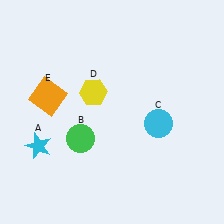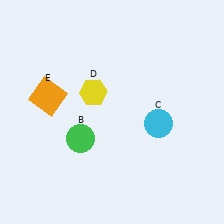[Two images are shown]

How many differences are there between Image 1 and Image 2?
There is 1 difference between the two images.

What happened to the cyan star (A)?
The cyan star (A) was removed in Image 2. It was in the bottom-left area of Image 1.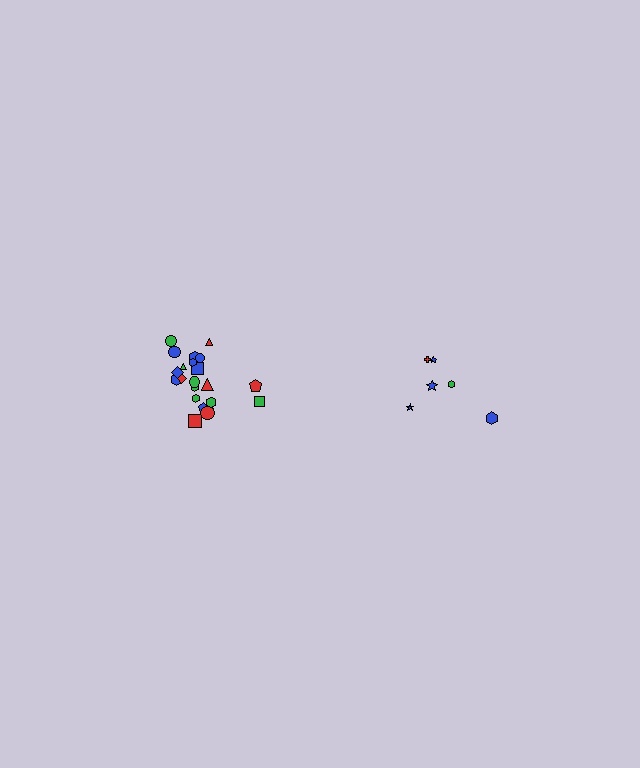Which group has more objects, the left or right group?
The left group.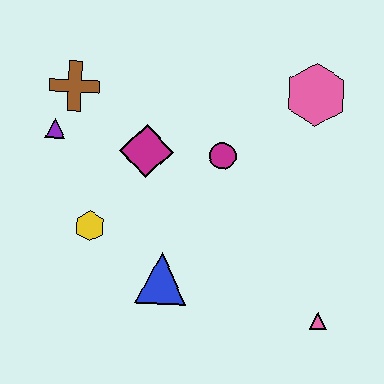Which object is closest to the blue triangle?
The yellow hexagon is closest to the blue triangle.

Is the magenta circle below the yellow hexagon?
No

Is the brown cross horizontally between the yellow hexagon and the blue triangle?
No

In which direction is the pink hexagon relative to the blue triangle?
The pink hexagon is above the blue triangle.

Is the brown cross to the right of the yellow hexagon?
No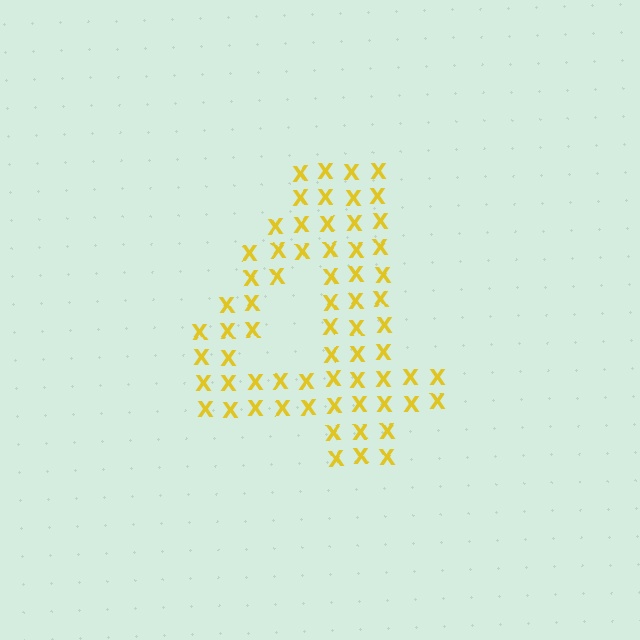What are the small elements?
The small elements are letter X's.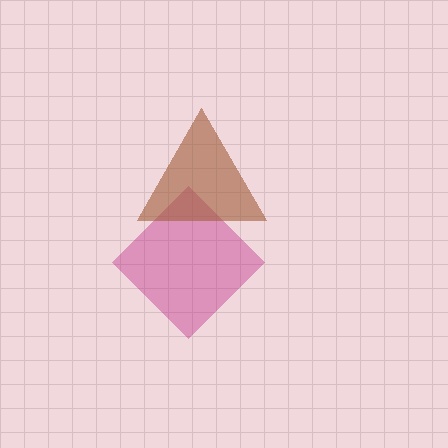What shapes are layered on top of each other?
The layered shapes are: a magenta diamond, a brown triangle.